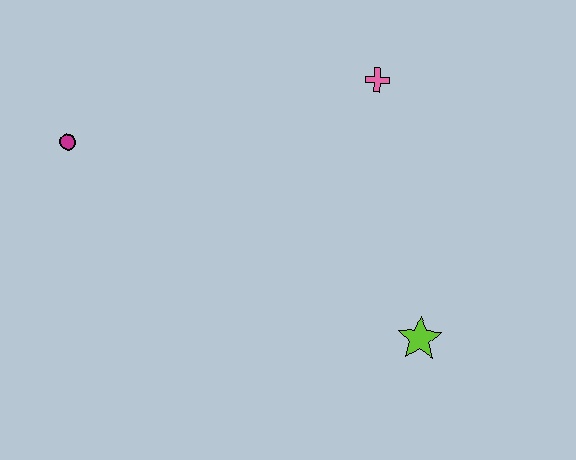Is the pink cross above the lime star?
Yes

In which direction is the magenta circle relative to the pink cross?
The magenta circle is to the left of the pink cross.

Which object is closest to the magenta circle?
The pink cross is closest to the magenta circle.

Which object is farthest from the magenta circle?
The lime star is farthest from the magenta circle.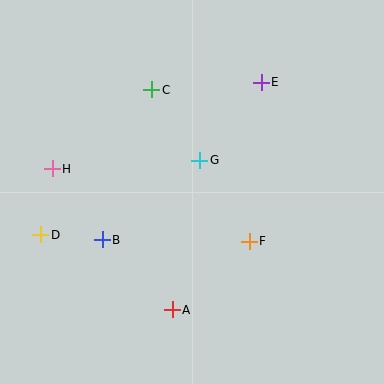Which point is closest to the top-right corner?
Point E is closest to the top-right corner.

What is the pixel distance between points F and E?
The distance between F and E is 159 pixels.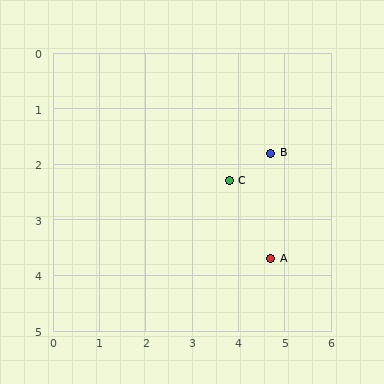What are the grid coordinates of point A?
Point A is at approximately (4.7, 3.7).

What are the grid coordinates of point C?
Point C is at approximately (3.8, 2.3).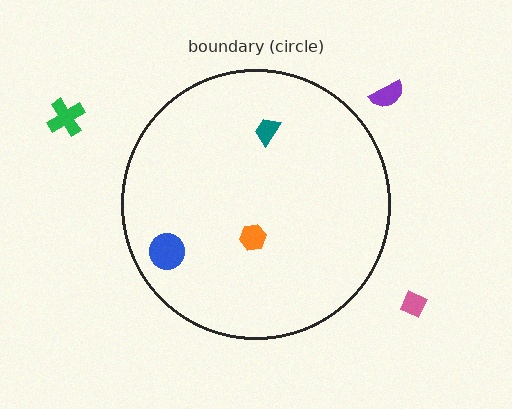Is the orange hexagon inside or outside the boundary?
Inside.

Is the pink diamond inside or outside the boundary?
Outside.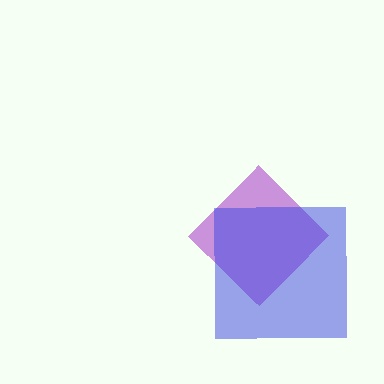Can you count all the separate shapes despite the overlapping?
Yes, there are 2 separate shapes.